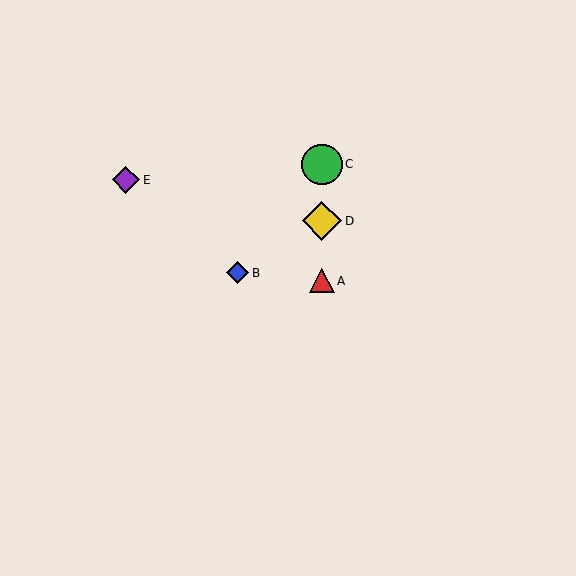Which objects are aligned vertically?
Objects A, C, D are aligned vertically.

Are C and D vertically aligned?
Yes, both are at x≈322.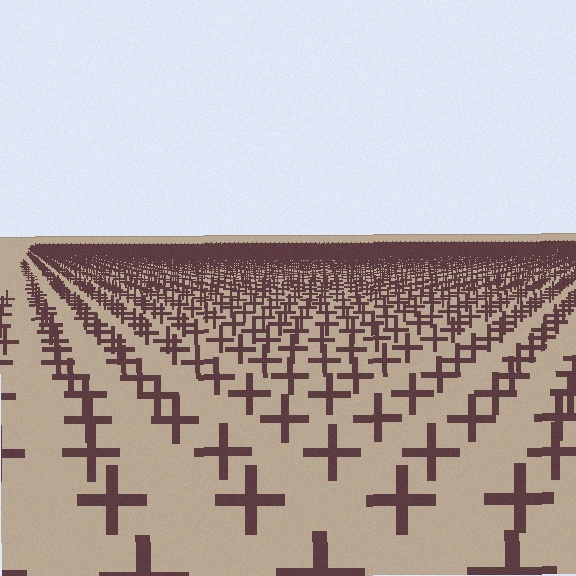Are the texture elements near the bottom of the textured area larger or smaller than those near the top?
Larger. Near the bottom, elements are closer to the viewer and appear at a bigger on-screen size.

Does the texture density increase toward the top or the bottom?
Density increases toward the top.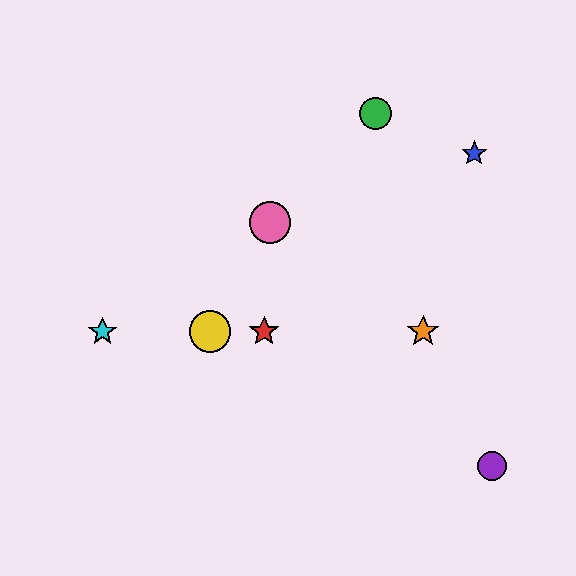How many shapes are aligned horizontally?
4 shapes (the red star, the yellow circle, the orange star, the cyan star) are aligned horizontally.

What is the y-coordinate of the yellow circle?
The yellow circle is at y≈332.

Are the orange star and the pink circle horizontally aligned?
No, the orange star is at y≈332 and the pink circle is at y≈223.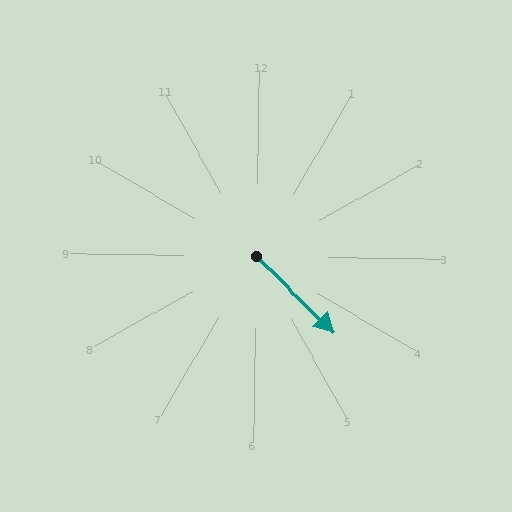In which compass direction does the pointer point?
Southeast.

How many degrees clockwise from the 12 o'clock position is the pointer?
Approximately 134 degrees.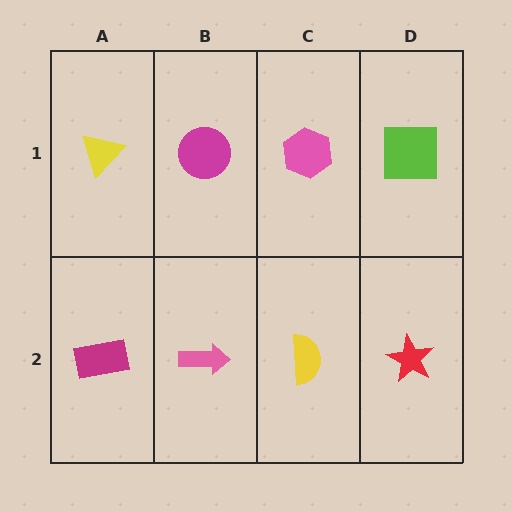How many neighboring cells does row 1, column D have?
2.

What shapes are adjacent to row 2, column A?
A yellow triangle (row 1, column A), a pink arrow (row 2, column B).